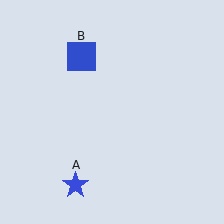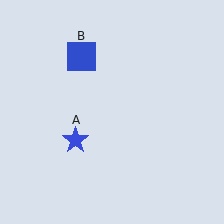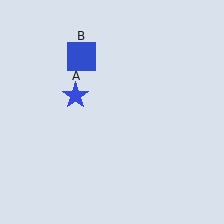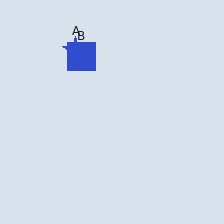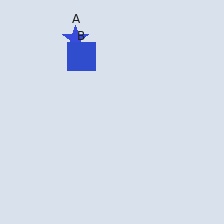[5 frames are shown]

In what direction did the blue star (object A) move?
The blue star (object A) moved up.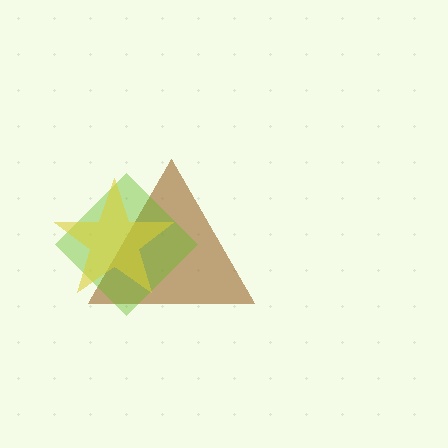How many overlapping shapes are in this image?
There are 3 overlapping shapes in the image.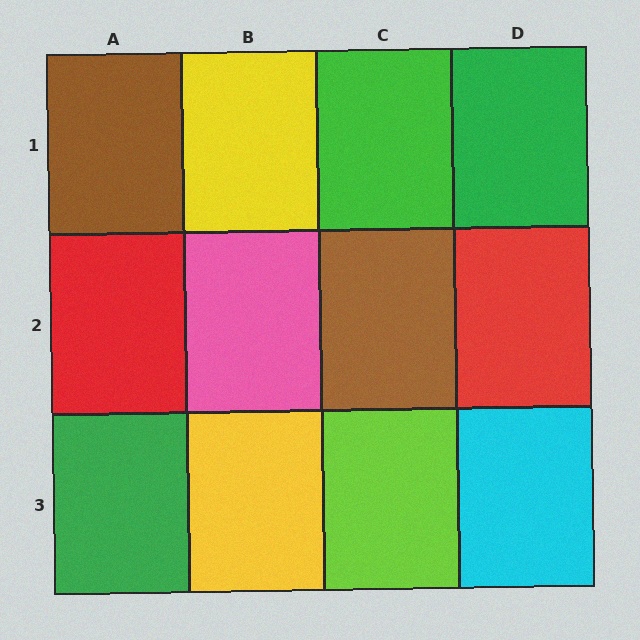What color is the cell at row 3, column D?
Cyan.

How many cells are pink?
1 cell is pink.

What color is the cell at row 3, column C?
Lime.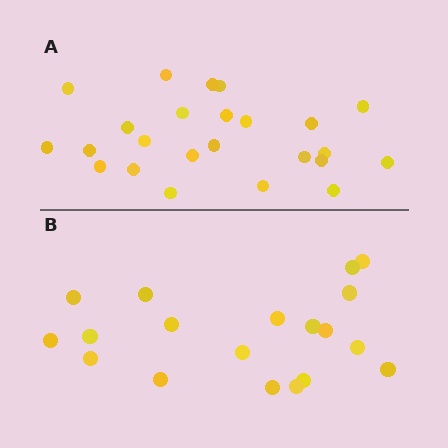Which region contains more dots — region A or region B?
Region A (the top region) has more dots.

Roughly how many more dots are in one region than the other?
Region A has about 5 more dots than region B.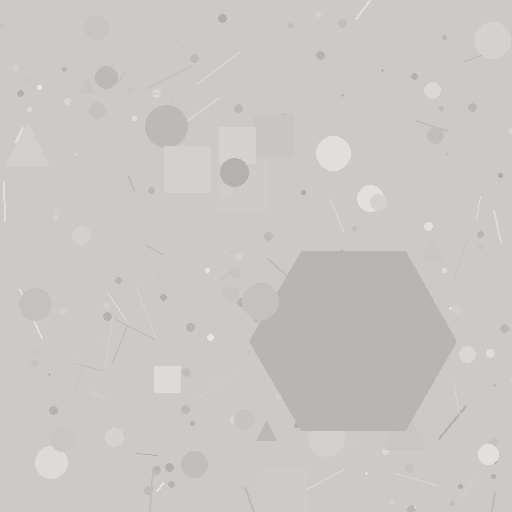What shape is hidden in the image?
A hexagon is hidden in the image.